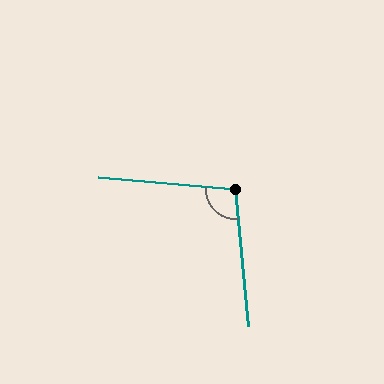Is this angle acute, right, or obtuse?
It is obtuse.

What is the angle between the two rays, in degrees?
Approximately 100 degrees.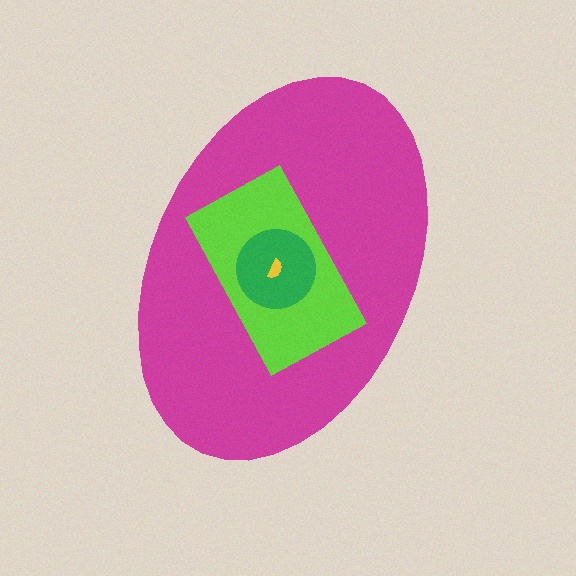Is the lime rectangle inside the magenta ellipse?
Yes.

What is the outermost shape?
The magenta ellipse.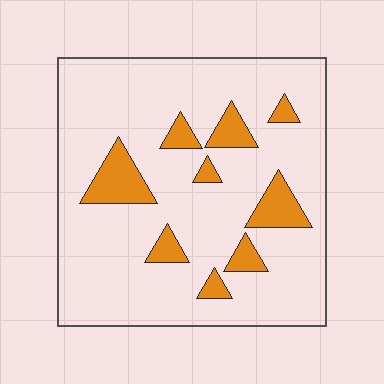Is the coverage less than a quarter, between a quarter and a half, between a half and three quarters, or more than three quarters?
Less than a quarter.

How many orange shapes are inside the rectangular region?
9.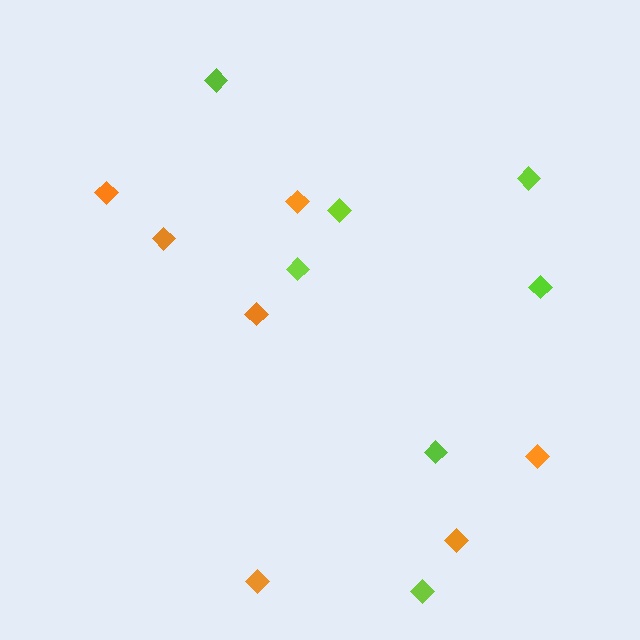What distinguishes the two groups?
There are 2 groups: one group of orange diamonds (7) and one group of lime diamonds (7).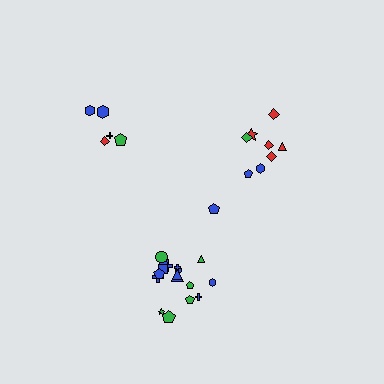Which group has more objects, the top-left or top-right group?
The top-right group.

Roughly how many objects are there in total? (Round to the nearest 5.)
Roughly 30 objects in total.